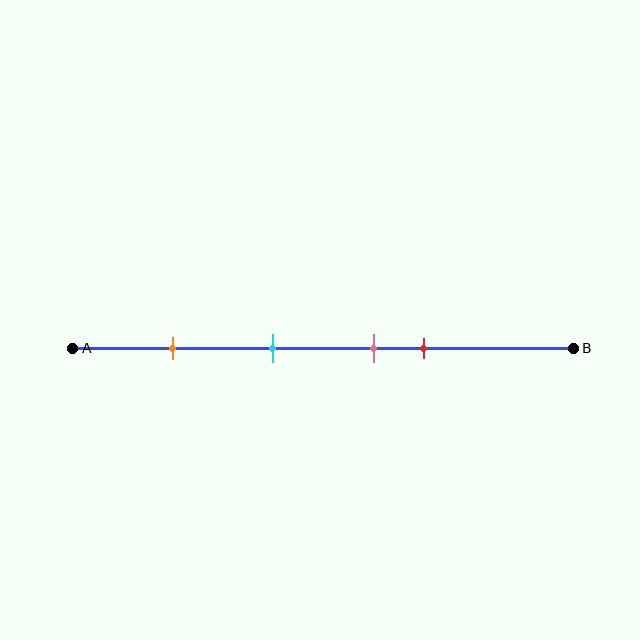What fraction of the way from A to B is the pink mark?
The pink mark is approximately 60% (0.6) of the way from A to B.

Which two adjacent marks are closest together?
The pink and red marks are the closest adjacent pair.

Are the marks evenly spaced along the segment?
No, the marks are not evenly spaced.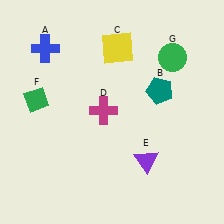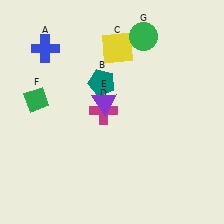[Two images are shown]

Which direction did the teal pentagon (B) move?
The teal pentagon (B) moved left.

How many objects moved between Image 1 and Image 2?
3 objects moved between the two images.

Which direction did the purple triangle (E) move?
The purple triangle (E) moved up.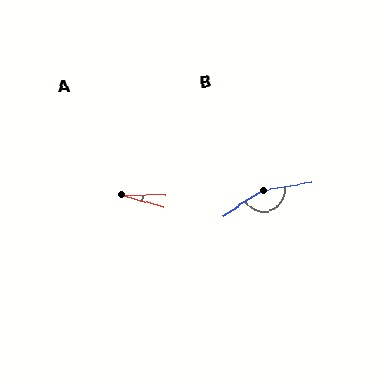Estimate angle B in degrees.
Approximately 155 degrees.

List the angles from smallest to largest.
A (16°), B (155°).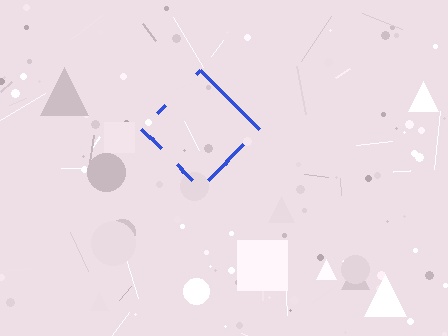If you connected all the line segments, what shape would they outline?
They would outline a diamond.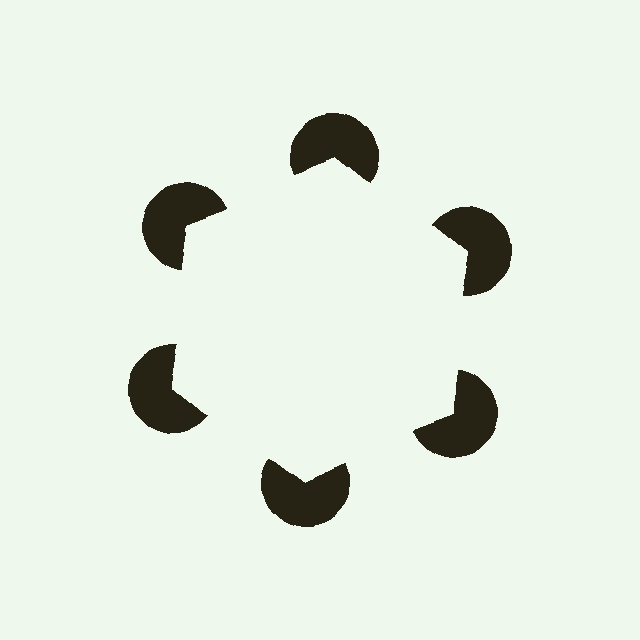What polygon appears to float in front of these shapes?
An illusory hexagon — its edges are inferred from the aligned wedge cuts in the pac-man discs, not physically drawn.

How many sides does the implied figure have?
6 sides.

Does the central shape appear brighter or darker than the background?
It typically appears slightly brighter than the background, even though no actual brightness change is drawn.